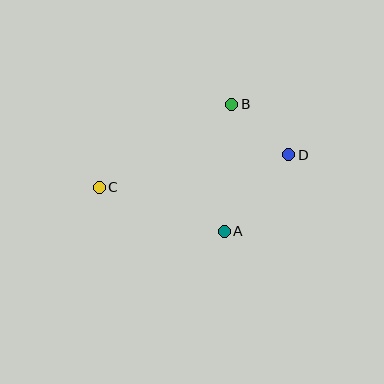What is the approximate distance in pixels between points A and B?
The distance between A and B is approximately 127 pixels.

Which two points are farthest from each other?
Points C and D are farthest from each other.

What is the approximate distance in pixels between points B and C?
The distance between B and C is approximately 156 pixels.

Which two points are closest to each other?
Points B and D are closest to each other.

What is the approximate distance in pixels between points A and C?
The distance between A and C is approximately 133 pixels.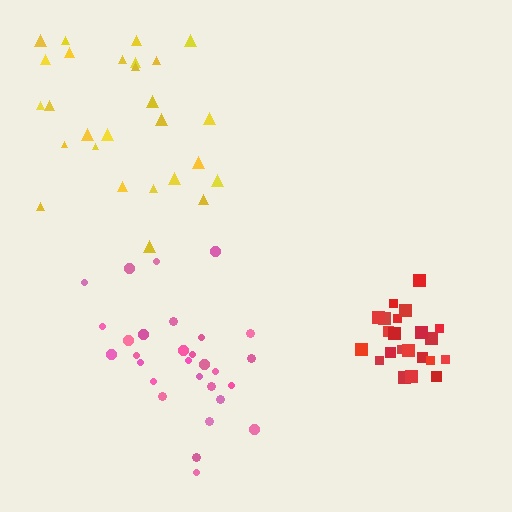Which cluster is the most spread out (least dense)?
Yellow.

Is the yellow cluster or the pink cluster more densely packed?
Pink.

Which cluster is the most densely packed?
Red.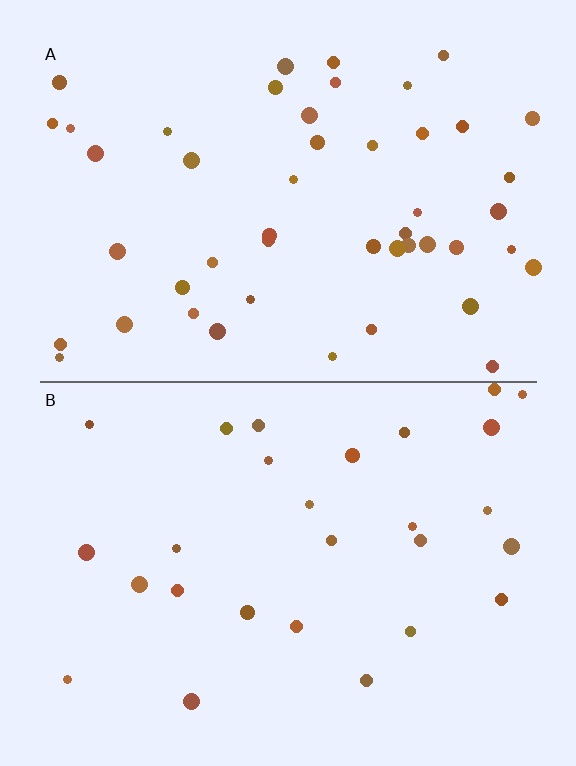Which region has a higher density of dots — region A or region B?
A (the top).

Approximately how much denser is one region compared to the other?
Approximately 1.7× — region A over region B.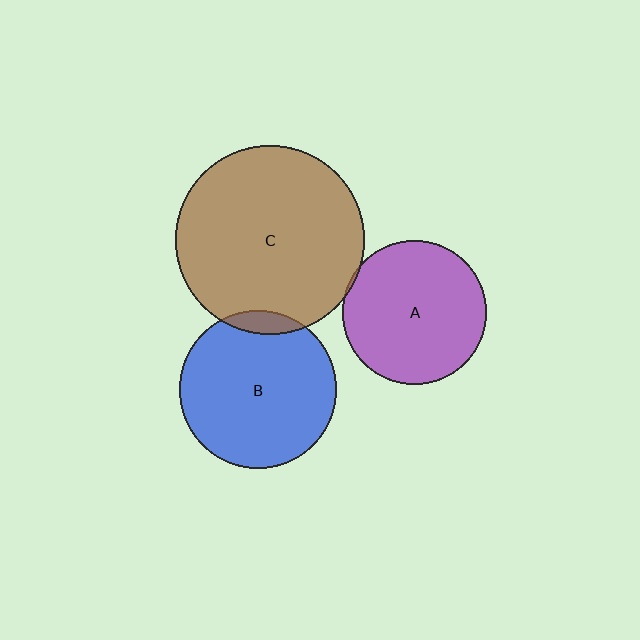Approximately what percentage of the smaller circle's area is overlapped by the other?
Approximately 5%.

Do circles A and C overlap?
Yes.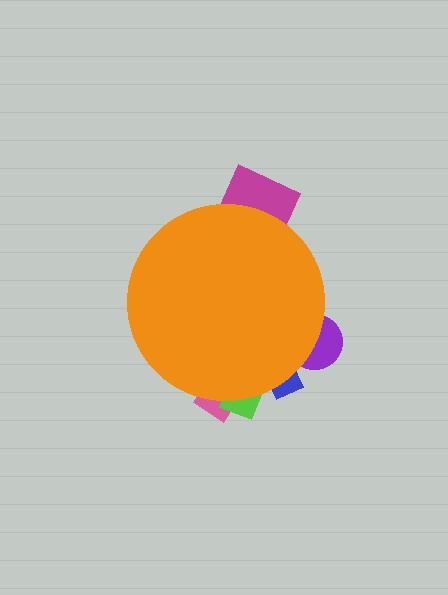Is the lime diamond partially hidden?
Yes, the lime diamond is partially hidden behind the orange circle.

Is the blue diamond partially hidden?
Yes, the blue diamond is partially hidden behind the orange circle.